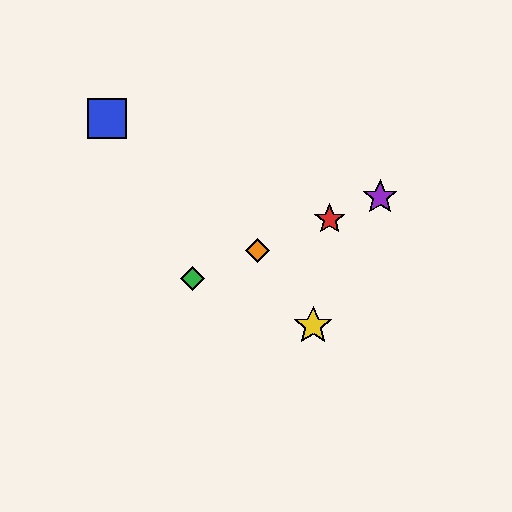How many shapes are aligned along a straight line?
4 shapes (the red star, the green diamond, the purple star, the orange diamond) are aligned along a straight line.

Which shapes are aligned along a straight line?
The red star, the green diamond, the purple star, the orange diamond are aligned along a straight line.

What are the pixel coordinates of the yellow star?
The yellow star is at (313, 326).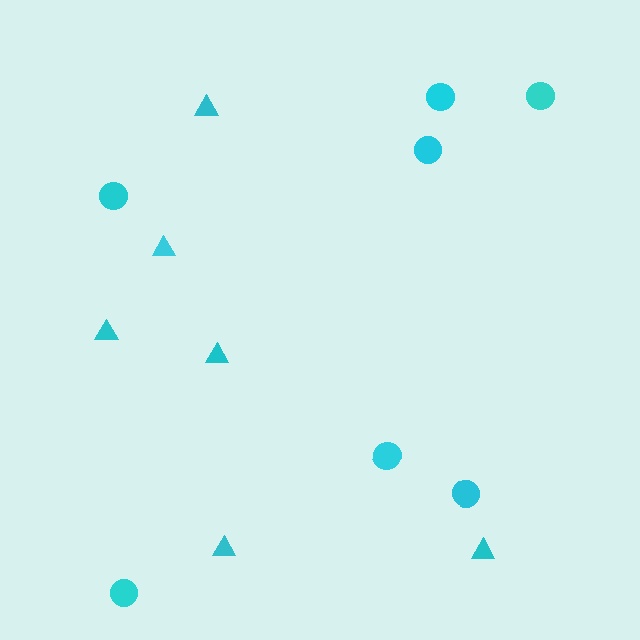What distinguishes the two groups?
There are 2 groups: one group of triangles (6) and one group of circles (7).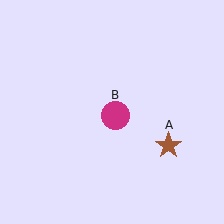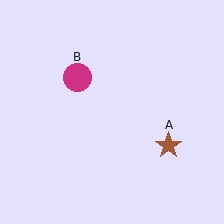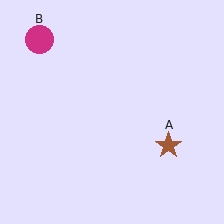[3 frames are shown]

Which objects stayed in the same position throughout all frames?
Brown star (object A) remained stationary.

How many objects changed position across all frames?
1 object changed position: magenta circle (object B).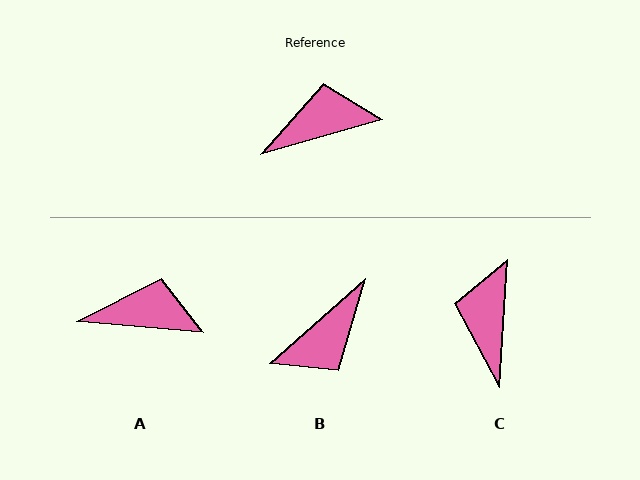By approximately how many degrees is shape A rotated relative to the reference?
Approximately 21 degrees clockwise.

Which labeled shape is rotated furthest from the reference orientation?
B, about 155 degrees away.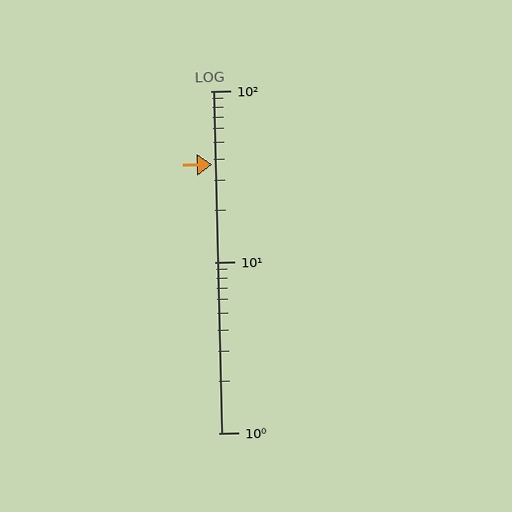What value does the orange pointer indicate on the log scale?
The pointer indicates approximately 37.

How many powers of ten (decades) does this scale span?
The scale spans 2 decades, from 1 to 100.